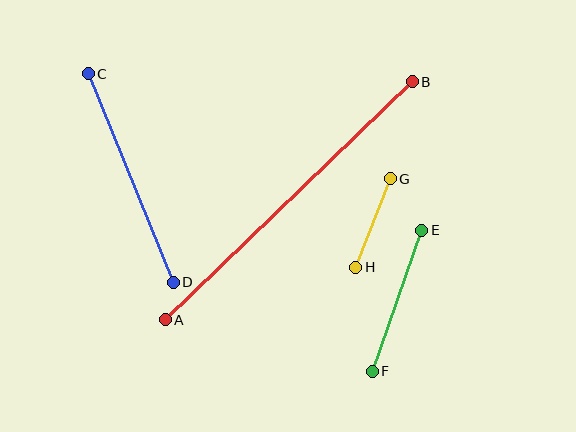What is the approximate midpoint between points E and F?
The midpoint is at approximately (397, 301) pixels.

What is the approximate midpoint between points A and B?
The midpoint is at approximately (289, 201) pixels.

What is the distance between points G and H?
The distance is approximately 95 pixels.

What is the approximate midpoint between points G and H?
The midpoint is at approximately (373, 223) pixels.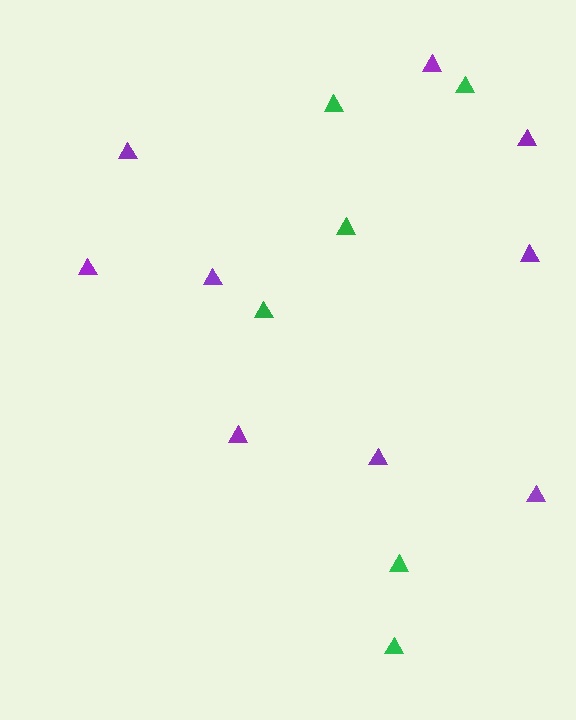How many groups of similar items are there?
There are 2 groups: one group of green triangles (6) and one group of purple triangles (9).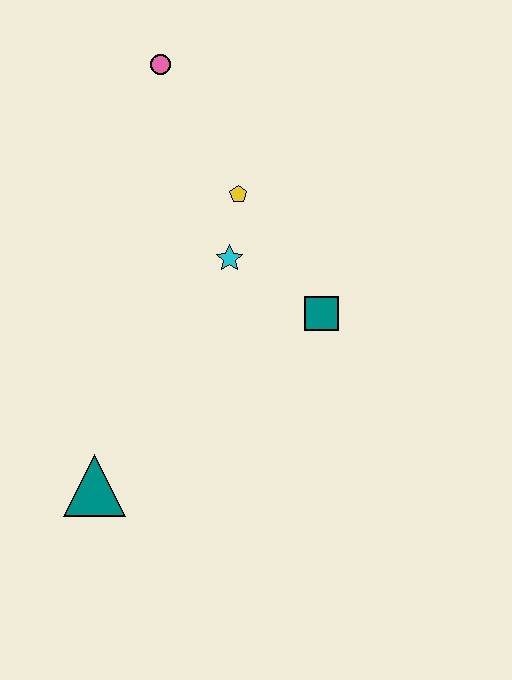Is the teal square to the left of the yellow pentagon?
No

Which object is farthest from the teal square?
The pink circle is farthest from the teal square.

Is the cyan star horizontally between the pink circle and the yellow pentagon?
Yes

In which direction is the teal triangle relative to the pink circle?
The teal triangle is below the pink circle.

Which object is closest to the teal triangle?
The cyan star is closest to the teal triangle.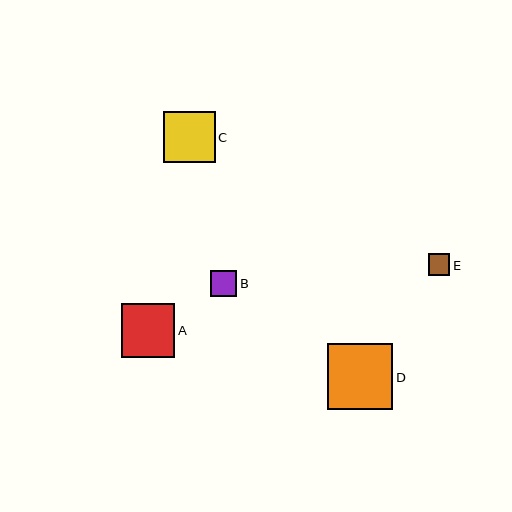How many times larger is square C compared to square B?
Square C is approximately 2.0 times the size of square B.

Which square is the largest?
Square D is the largest with a size of approximately 66 pixels.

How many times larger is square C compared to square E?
Square C is approximately 2.4 times the size of square E.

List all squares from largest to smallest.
From largest to smallest: D, A, C, B, E.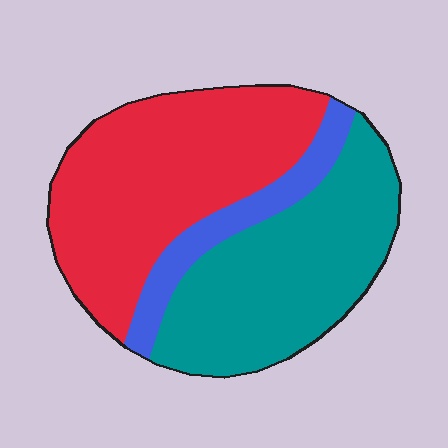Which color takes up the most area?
Red, at roughly 45%.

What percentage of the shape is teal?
Teal takes up about two fifths (2/5) of the shape.